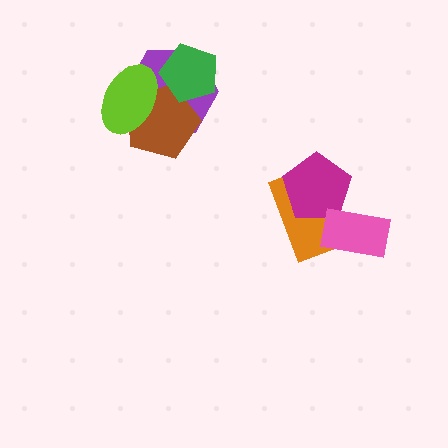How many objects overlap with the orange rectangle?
2 objects overlap with the orange rectangle.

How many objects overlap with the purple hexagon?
3 objects overlap with the purple hexagon.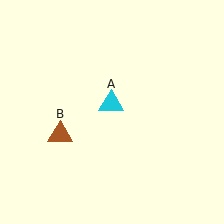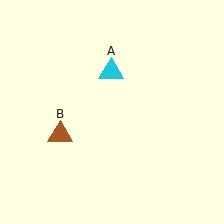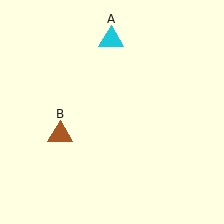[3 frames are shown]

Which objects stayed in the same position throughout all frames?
Brown triangle (object B) remained stationary.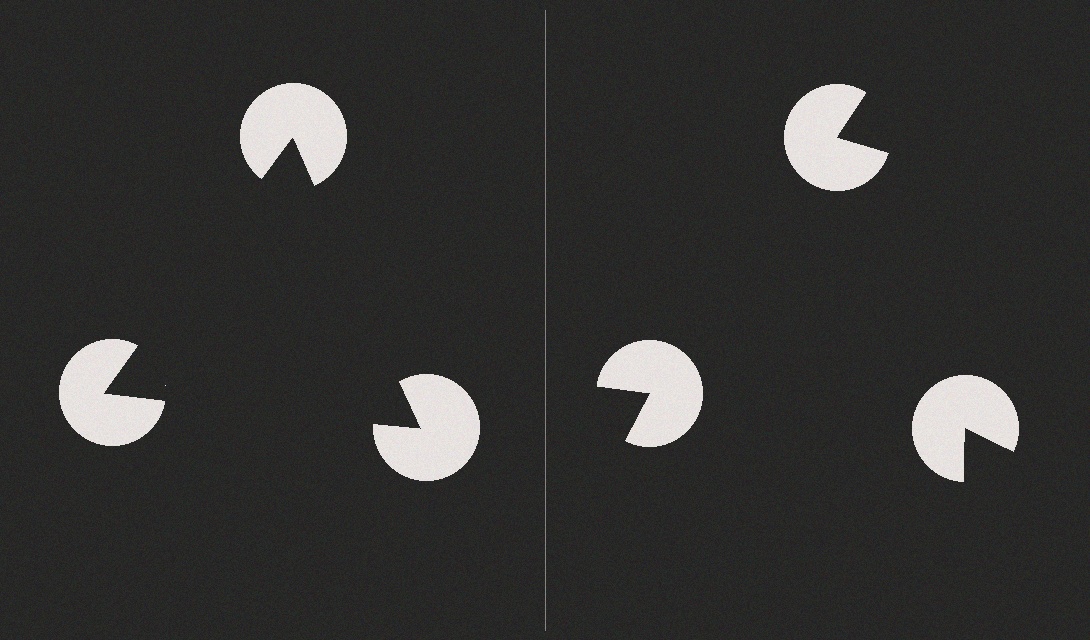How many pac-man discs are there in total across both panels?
6 — 3 on each side.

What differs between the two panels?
The pac-man discs are positioned identically on both sides; only the wedge orientations differ. On the left they align to a triangle; on the right they are misaligned.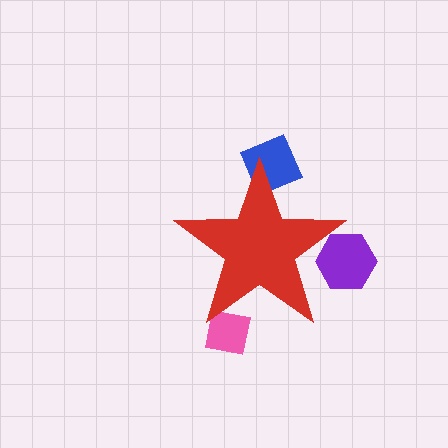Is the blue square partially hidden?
Yes, the blue square is partially hidden behind the red star.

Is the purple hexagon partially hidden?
Yes, the purple hexagon is partially hidden behind the red star.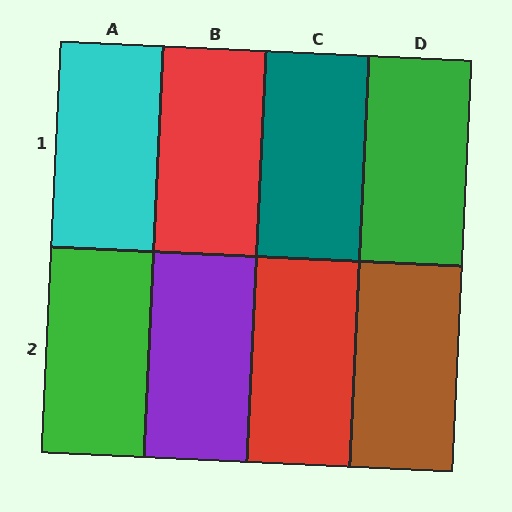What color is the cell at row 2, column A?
Green.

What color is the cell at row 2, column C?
Red.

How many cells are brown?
1 cell is brown.